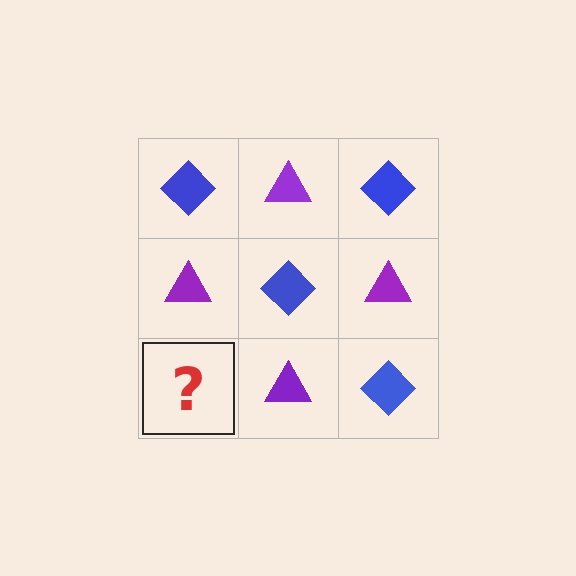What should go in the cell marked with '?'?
The missing cell should contain a blue diamond.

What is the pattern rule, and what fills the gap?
The rule is that it alternates blue diamond and purple triangle in a checkerboard pattern. The gap should be filled with a blue diamond.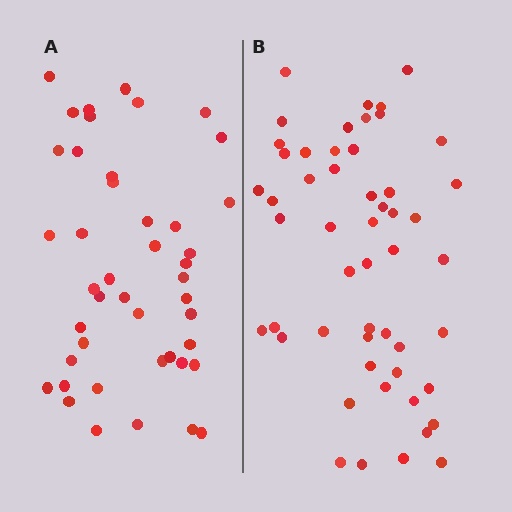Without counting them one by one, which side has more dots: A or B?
Region B (the right region) has more dots.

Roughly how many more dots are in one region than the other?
Region B has roughly 8 or so more dots than region A.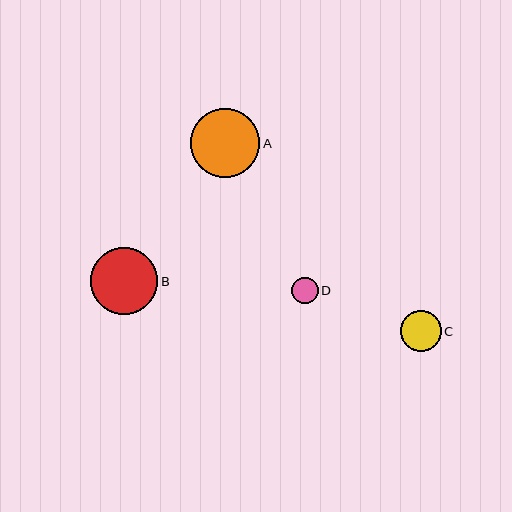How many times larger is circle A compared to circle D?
Circle A is approximately 2.6 times the size of circle D.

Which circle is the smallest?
Circle D is the smallest with a size of approximately 26 pixels.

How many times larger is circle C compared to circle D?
Circle C is approximately 1.5 times the size of circle D.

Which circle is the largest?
Circle A is the largest with a size of approximately 69 pixels.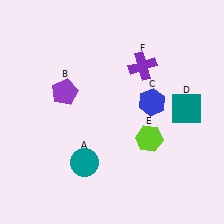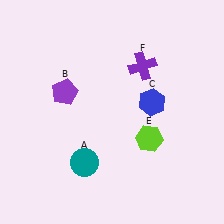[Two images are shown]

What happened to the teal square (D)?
The teal square (D) was removed in Image 2. It was in the top-right area of Image 1.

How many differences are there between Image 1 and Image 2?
There is 1 difference between the two images.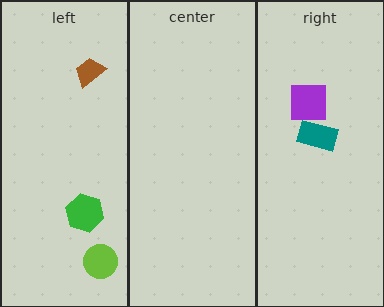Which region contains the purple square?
The right region.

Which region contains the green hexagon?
The left region.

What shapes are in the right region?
The purple square, the teal rectangle.